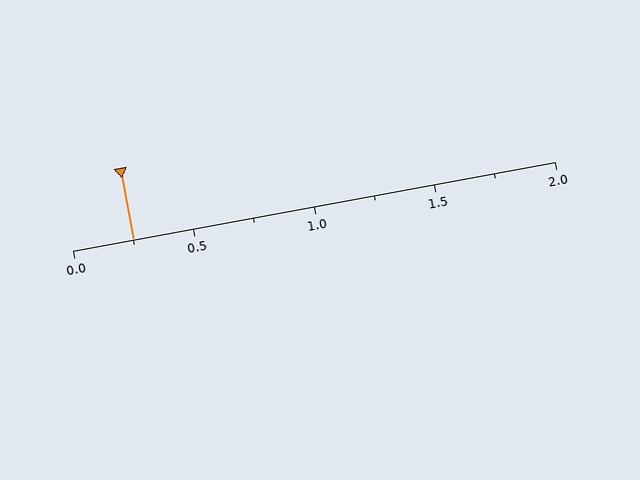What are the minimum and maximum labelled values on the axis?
The axis runs from 0.0 to 2.0.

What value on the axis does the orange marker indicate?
The marker indicates approximately 0.25.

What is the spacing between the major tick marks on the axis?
The major ticks are spaced 0.5 apart.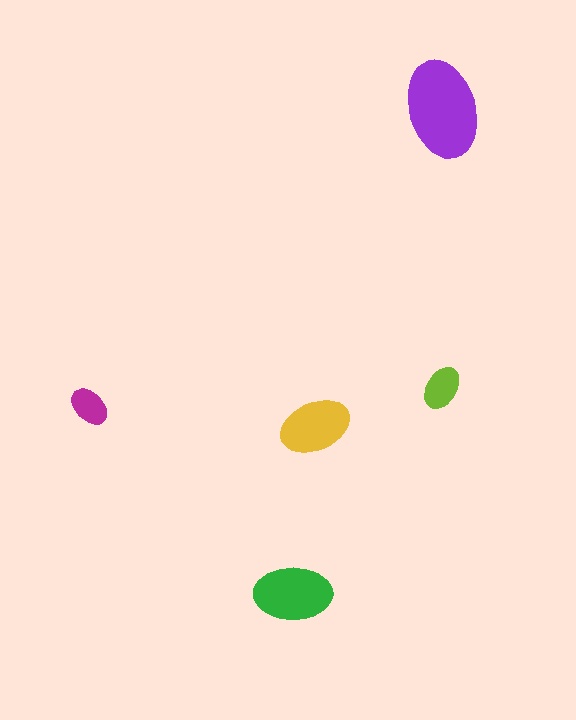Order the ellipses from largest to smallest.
the purple one, the green one, the yellow one, the lime one, the magenta one.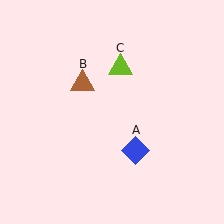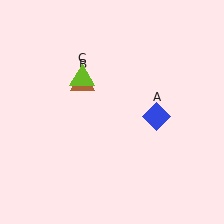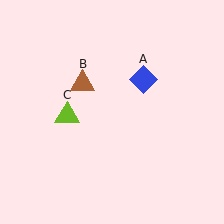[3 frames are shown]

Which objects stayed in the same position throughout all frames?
Brown triangle (object B) remained stationary.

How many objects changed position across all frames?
2 objects changed position: blue diamond (object A), lime triangle (object C).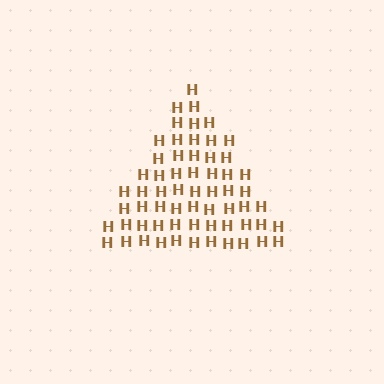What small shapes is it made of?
It is made of small letter H's.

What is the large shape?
The large shape is a triangle.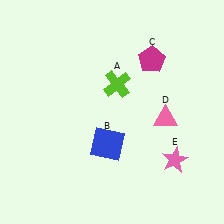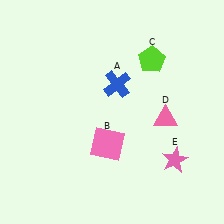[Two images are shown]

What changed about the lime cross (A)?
In Image 1, A is lime. In Image 2, it changed to blue.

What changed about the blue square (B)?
In Image 1, B is blue. In Image 2, it changed to pink.